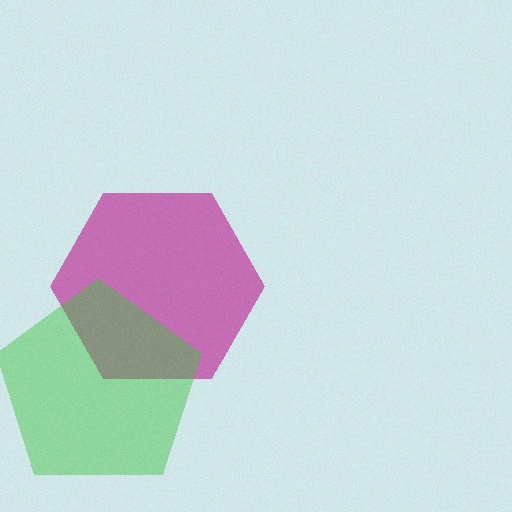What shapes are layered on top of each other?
The layered shapes are: a magenta hexagon, a green pentagon.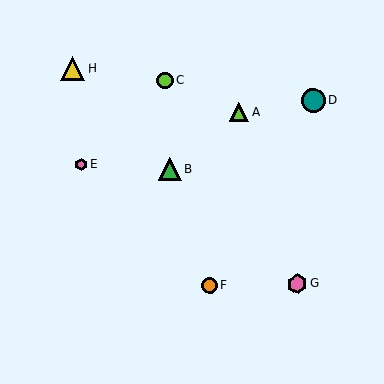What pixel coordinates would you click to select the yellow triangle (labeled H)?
Click at (73, 68) to select the yellow triangle H.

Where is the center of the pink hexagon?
The center of the pink hexagon is at (81, 164).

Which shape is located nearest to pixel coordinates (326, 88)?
The teal circle (labeled D) at (313, 101) is nearest to that location.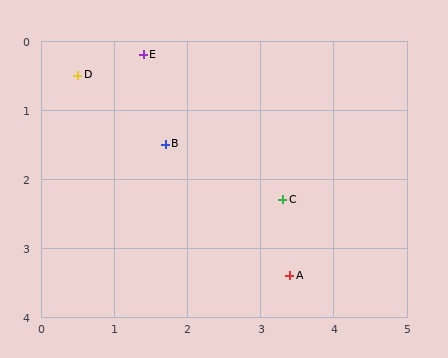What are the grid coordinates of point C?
Point C is at approximately (3.3, 2.3).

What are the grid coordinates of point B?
Point B is at approximately (1.7, 1.5).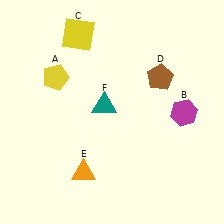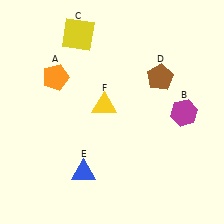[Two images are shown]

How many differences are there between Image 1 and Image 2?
There are 3 differences between the two images.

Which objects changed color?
A changed from yellow to orange. E changed from orange to blue. F changed from teal to yellow.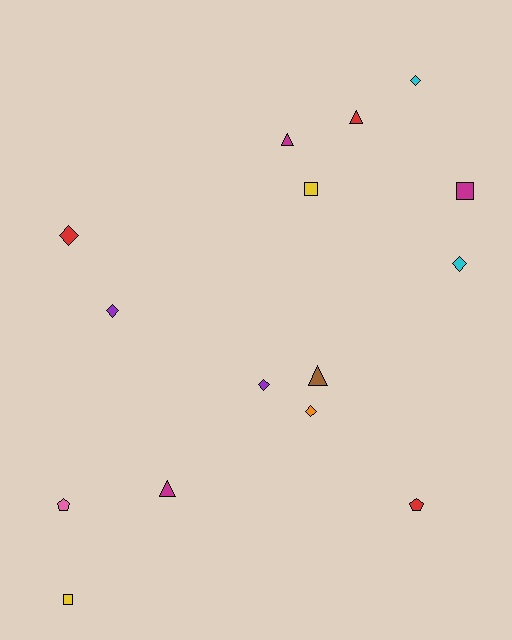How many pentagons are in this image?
There are 2 pentagons.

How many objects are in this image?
There are 15 objects.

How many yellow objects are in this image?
There are 2 yellow objects.